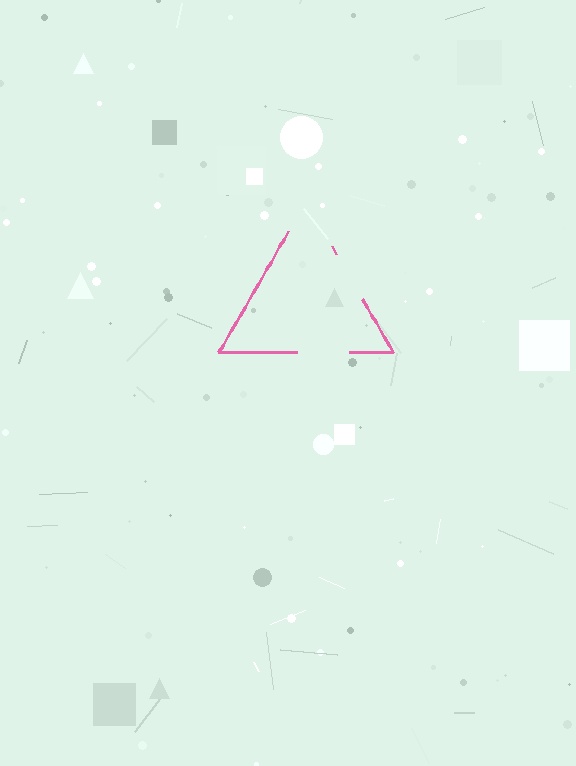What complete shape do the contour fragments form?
The contour fragments form a triangle.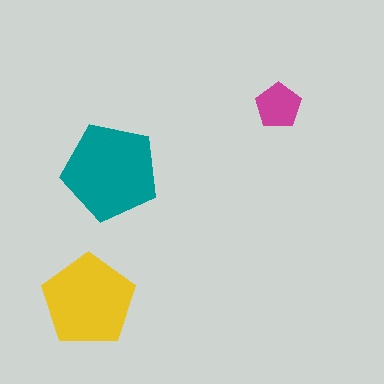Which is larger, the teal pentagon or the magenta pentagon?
The teal one.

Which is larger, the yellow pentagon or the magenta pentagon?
The yellow one.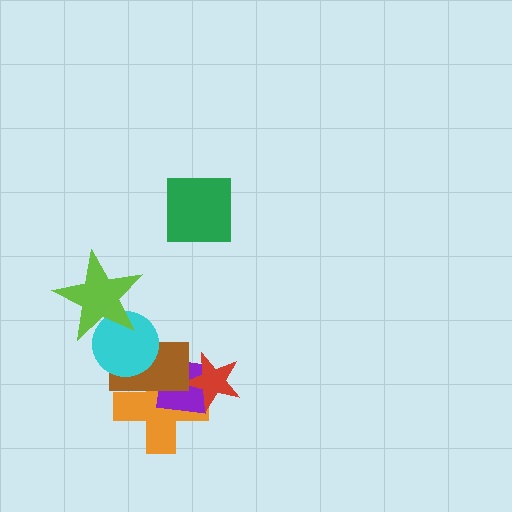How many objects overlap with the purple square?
3 objects overlap with the purple square.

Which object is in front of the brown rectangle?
The cyan circle is in front of the brown rectangle.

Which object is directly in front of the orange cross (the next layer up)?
The purple square is directly in front of the orange cross.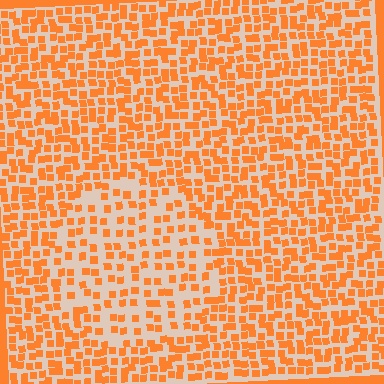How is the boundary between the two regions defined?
The boundary is defined by a change in element density (approximately 1.8x ratio). All elements are the same color, size, and shape.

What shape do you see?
I see a circle.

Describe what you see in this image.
The image contains small orange elements arranged at two different densities. A circle-shaped region is visible where the elements are less densely packed than the surrounding area.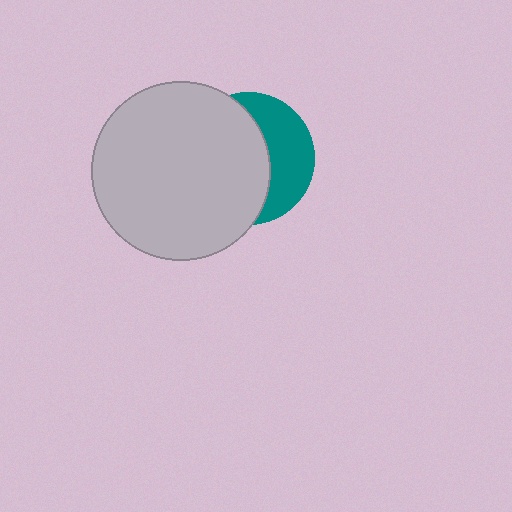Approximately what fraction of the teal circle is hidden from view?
Roughly 62% of the teal circle is hidden behind the light gray circle.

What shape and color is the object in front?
The object in front is a light gray circle.